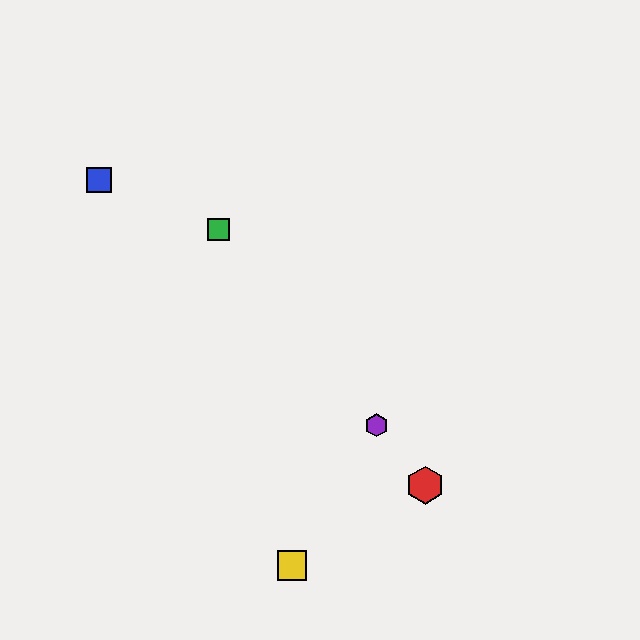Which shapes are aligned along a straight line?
The red hexagon, the green square, the purple hexagon are aligned along a straight line.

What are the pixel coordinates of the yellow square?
The yellow square is at (292, 565).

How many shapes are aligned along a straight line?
3 shapes (the red hexagon, the green square, the purple hexagon) are aligned along a straight line.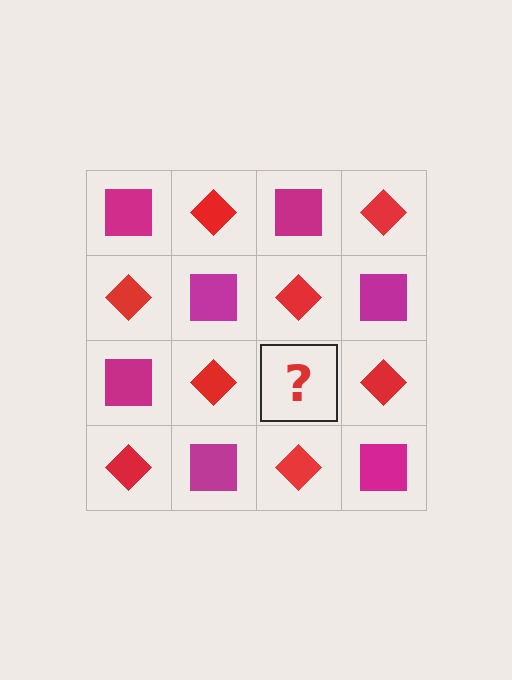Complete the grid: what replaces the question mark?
The question mark should be replaced with a magenta square.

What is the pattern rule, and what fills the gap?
The rule is that it alternates magenta square and red diamond in a checkerboard pattern. The gap should be filled with a magenta square.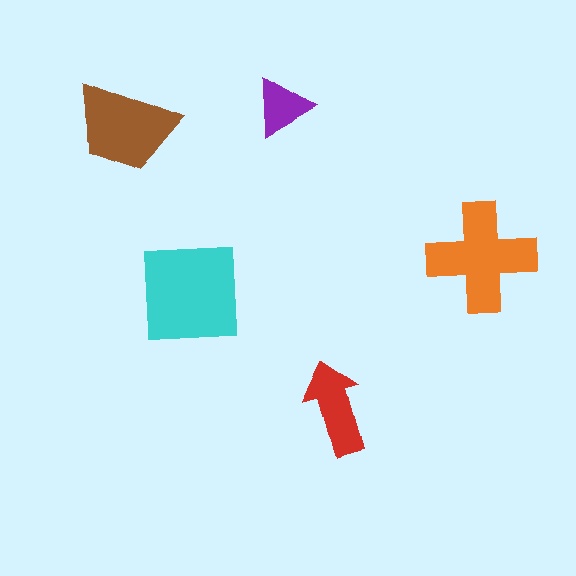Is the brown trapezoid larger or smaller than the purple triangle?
Larger.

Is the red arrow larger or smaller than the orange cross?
Smaller.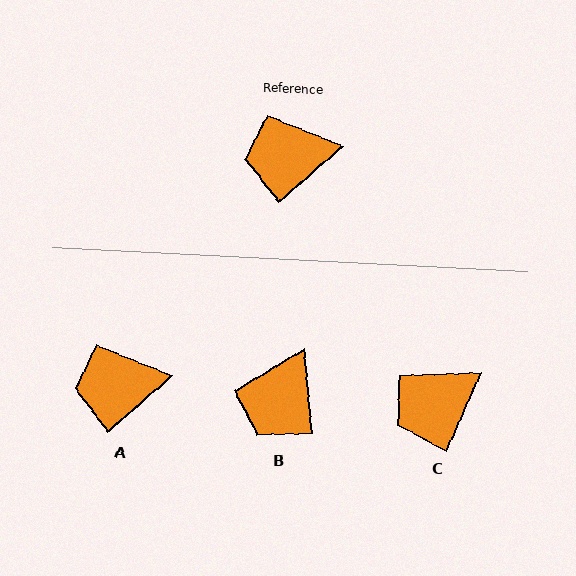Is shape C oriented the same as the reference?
No, it is off by about 25 degrees.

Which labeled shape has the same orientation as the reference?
A.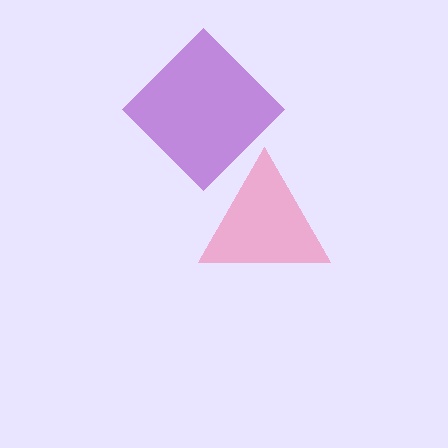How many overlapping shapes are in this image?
There are 2 overlapping shapes in the image.